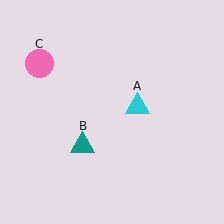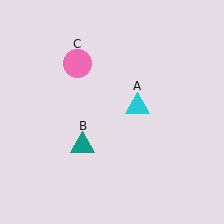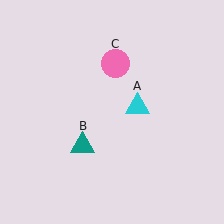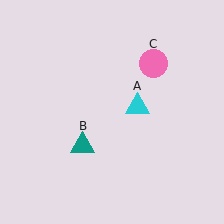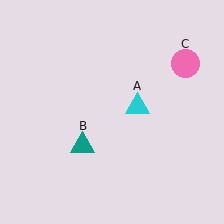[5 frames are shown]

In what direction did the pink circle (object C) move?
The pink circle (object C) moved right.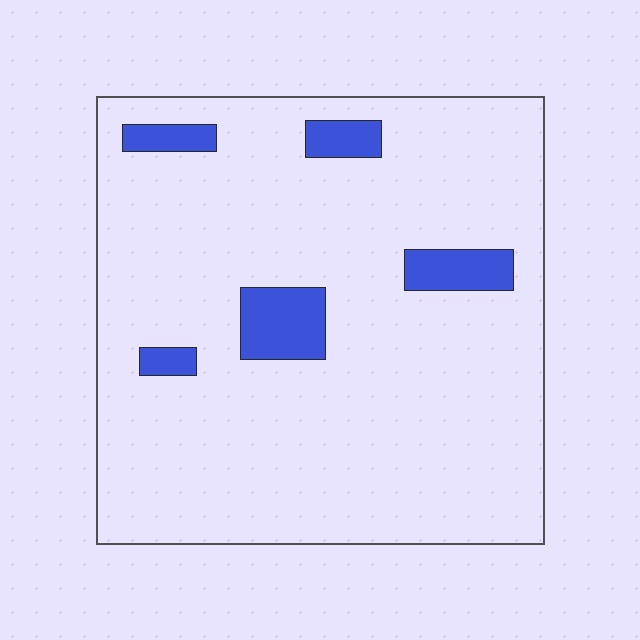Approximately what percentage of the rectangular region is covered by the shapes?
Approximately 10%.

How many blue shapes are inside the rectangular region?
5.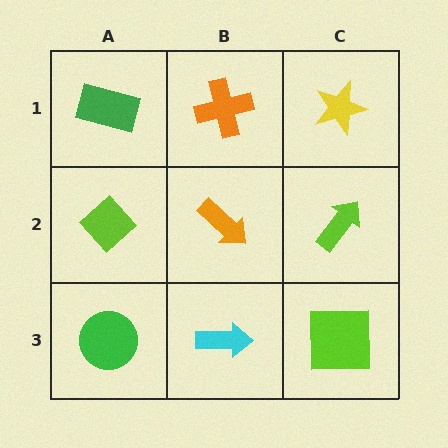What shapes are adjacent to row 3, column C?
A lime arrow (row 2, column C), a cyan arrow (row 3, column B).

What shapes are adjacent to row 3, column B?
An orange arrow (row 2, column B), a green circle (row 3, column A), a lime square (row 3, column C).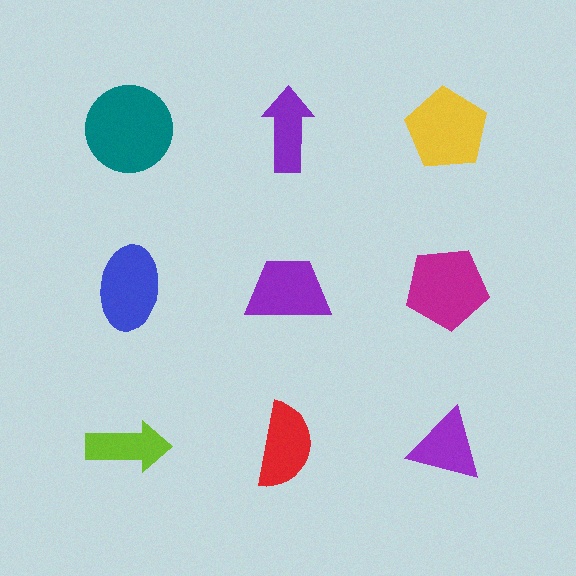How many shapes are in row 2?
3 shapes.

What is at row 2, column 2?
A purple trapezoid.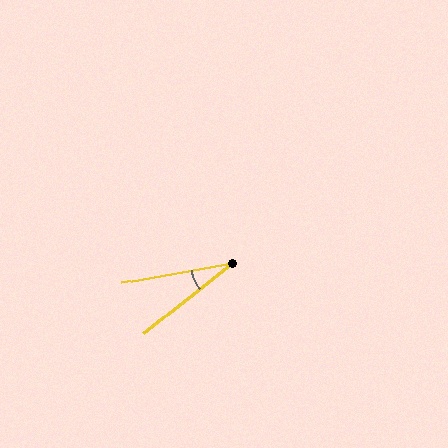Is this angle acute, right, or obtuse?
It is acute.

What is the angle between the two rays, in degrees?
Approximately 28 degrees.